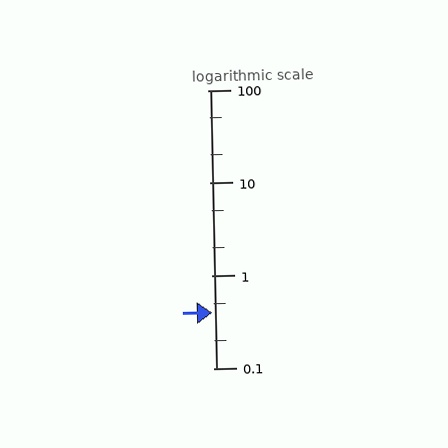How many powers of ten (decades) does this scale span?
The scale spans 3 decades, from 0.1 to 100.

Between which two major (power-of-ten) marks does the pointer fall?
The pointer is between 0.1 and 1.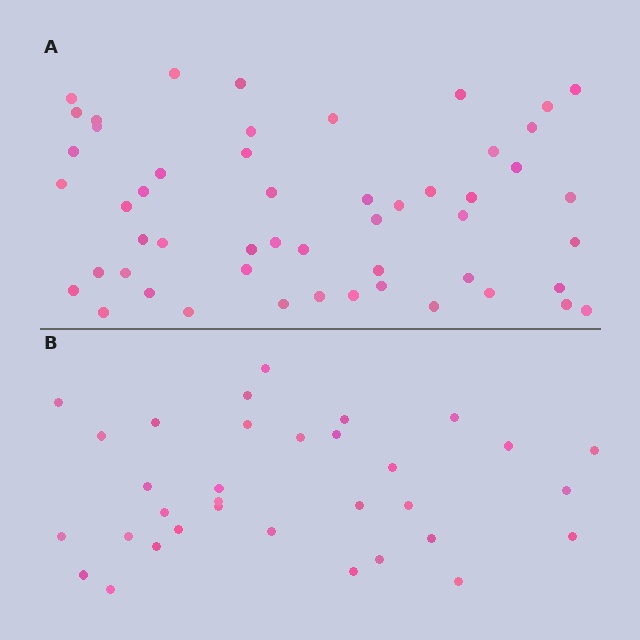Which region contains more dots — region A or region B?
Region A (the top region) has more dots.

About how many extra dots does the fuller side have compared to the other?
Region A has approximately 20 more dots than region B.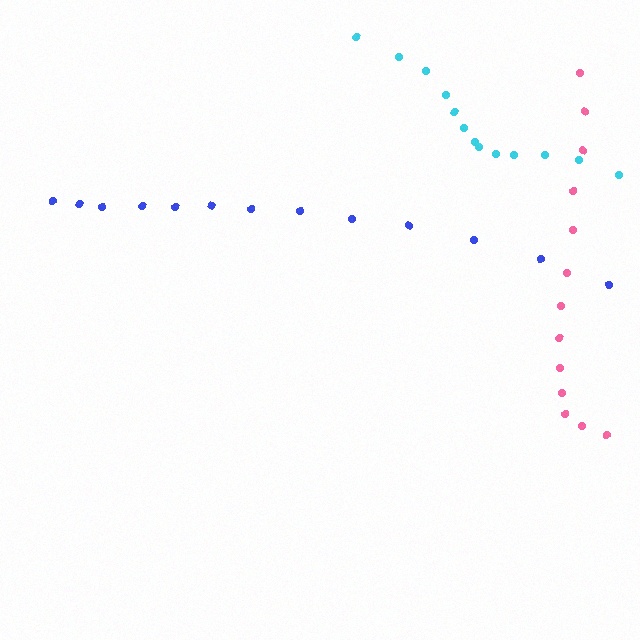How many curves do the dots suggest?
There are 3 distinct paths.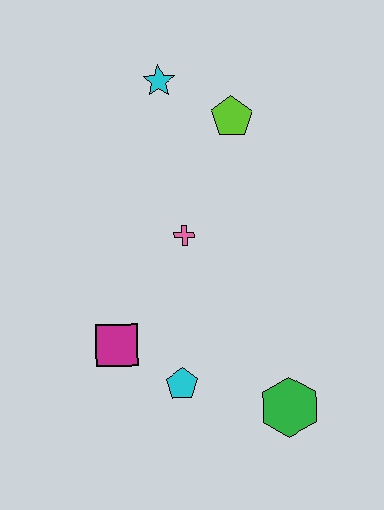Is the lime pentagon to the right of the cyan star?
Yes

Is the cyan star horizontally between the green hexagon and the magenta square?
Yes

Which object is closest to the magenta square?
The cyan pentagon is closest to the magenta square.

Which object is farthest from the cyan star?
The green hexagon is farthest from the cyan star.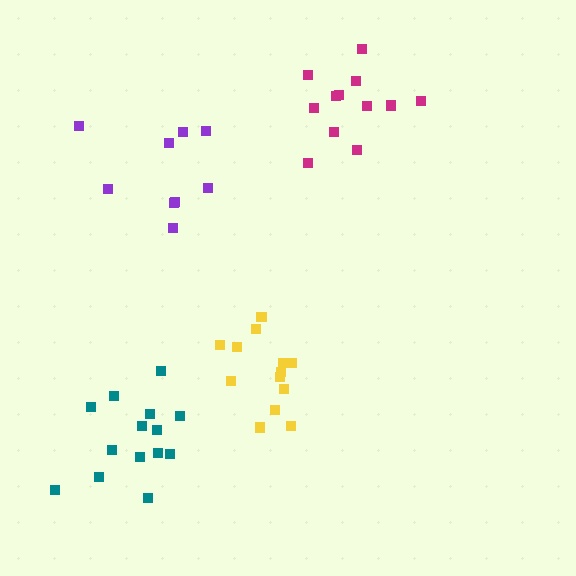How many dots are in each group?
Group 1: 14 dots, Group 2: 13 dots, Group 3: 12 dots, Group 4: 9 dots (48 total).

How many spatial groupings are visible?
There are 4 spatial groupings.